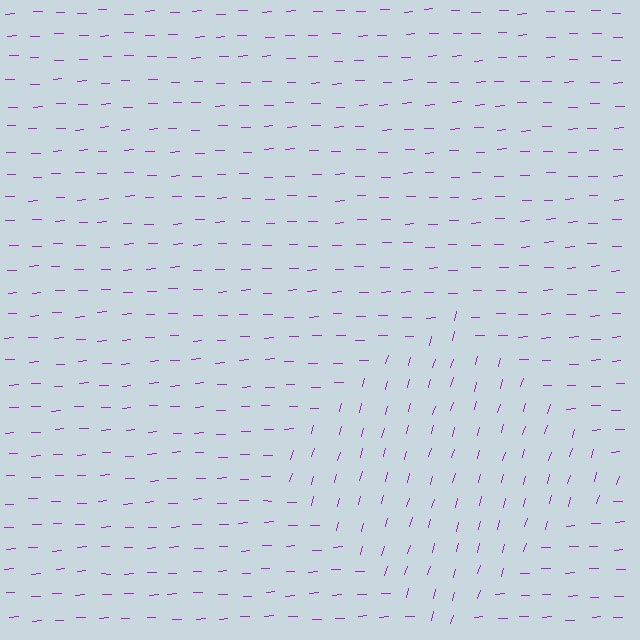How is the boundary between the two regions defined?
The boundary is defined purely by a change in line orientation (approximately 72 degrees difference). All lines are the same color and thickness.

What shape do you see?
I see a diamond.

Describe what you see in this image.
The image is filled with small purple line segments. A diamond region in the image has lines oriented differently from the surrounding lines, creating a visible texture boundary.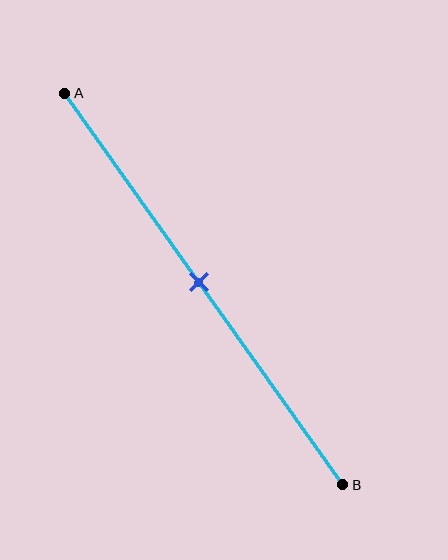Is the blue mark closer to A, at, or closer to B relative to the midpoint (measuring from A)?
The blue mark is approximately at the midpoint of segment AB.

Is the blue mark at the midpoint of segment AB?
Yes, the mark is approximately at the midpoint.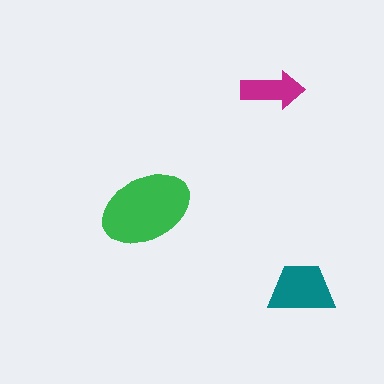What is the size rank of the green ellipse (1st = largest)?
1st.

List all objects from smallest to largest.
The magenta arrow, the teal trapezoid, the green ellipse.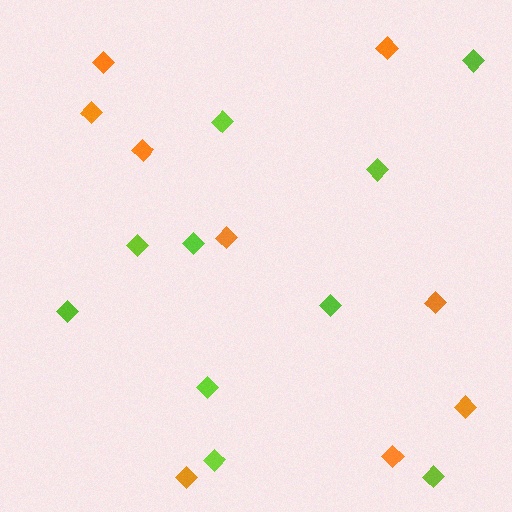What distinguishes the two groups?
There are 2 groups: one group of lime diamonds (10) and one group of orange diamonds (9).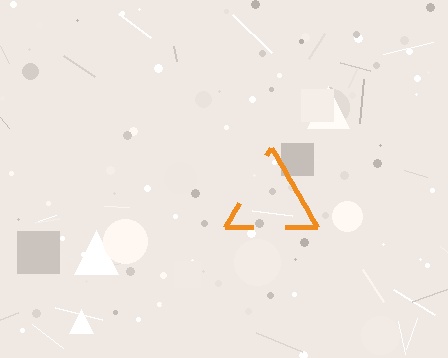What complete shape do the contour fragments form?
The contour fragments form a triangle.